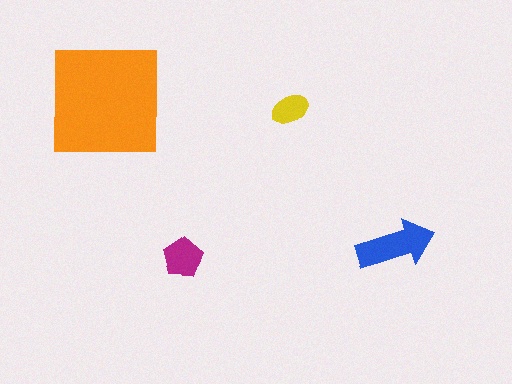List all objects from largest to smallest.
The orange square, the blue arrow, the magenta pentagon, the yellow ellipse.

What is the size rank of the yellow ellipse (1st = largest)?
4th.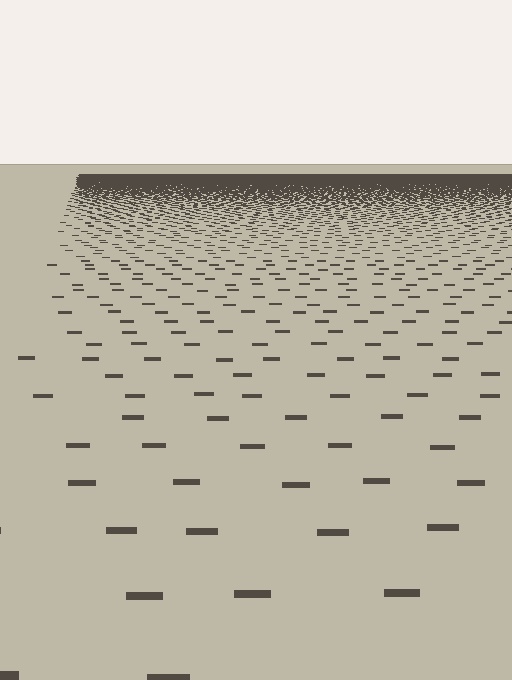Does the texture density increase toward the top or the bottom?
Density increases toward the top.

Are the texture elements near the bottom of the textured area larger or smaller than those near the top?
Larger. Near the bottom, elements are closer to the viewer and appear at a bigger on-screen size.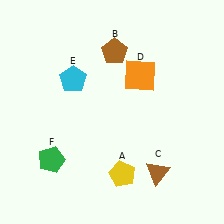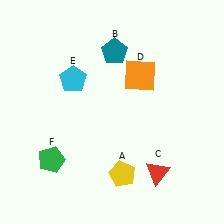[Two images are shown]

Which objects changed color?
B changed from brown to teal. C changed from brown to red.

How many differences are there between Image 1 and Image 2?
There are 2 differences between the two images.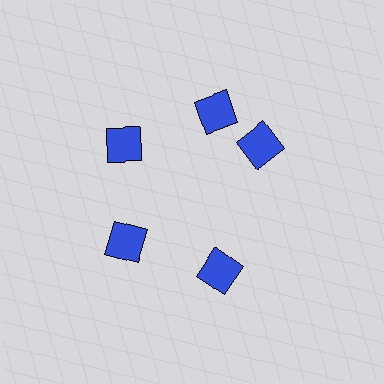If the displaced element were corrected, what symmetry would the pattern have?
It would have 5-fold rotational symmetry — the pattern would map onto itself every 72 degrees.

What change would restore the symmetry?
The symmetry would be restored by rotating it back into even spacing with its neighbors so that all 5 diamonds sit at equal angles and equal distance from the center.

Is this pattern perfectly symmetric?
No. The 5 blue diamonds are arranged in a ring, but one element near the 3 o'clock position is rotated out of alignment along the ring, breaking the 5-fold rotational symmetry.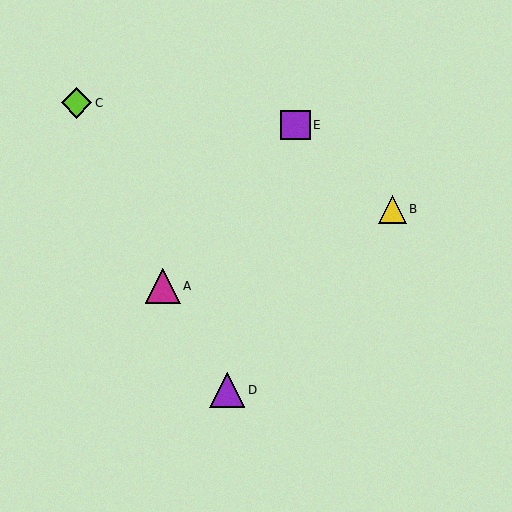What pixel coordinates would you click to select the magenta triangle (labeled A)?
Click at (163, 286) to select the magenta triangle A.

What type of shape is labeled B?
Shape B is a yellow triangle.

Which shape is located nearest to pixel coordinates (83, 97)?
The lime diamond (labeled C) at (77, 103) is nearest to that location.